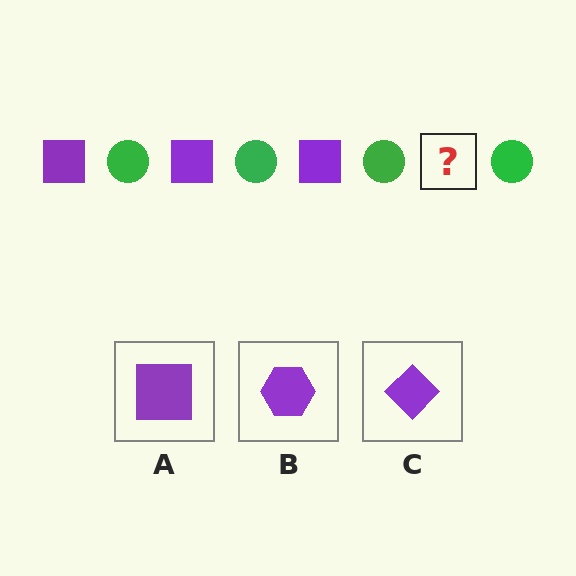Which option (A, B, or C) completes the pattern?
A.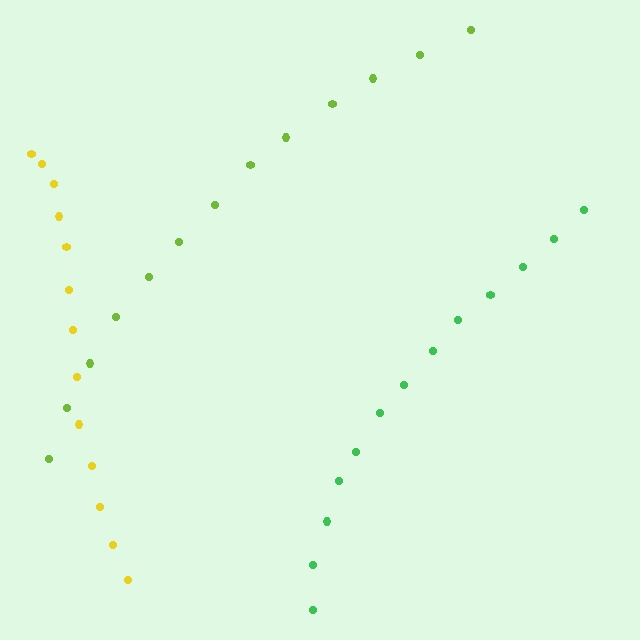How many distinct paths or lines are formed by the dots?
There are 3 distinct paths.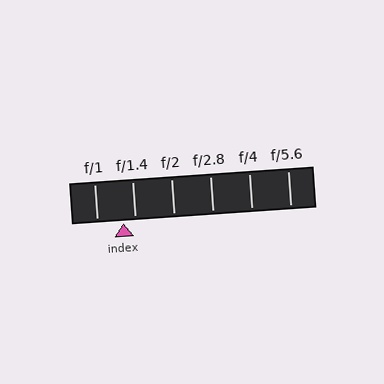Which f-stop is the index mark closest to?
The index mark is closest to f/1.4.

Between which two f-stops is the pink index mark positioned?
The index mark is between f/1 and f/1.4.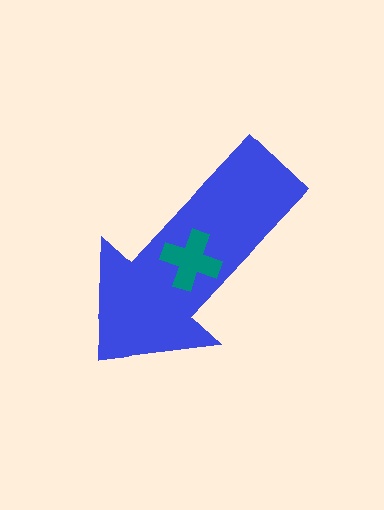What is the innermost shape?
The teal cross.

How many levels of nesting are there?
2.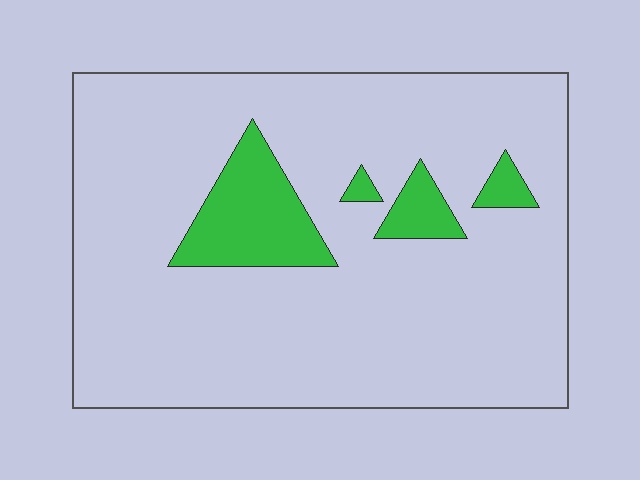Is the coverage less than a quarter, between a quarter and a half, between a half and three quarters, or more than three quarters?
Less than a quarter.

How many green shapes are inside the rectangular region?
4.